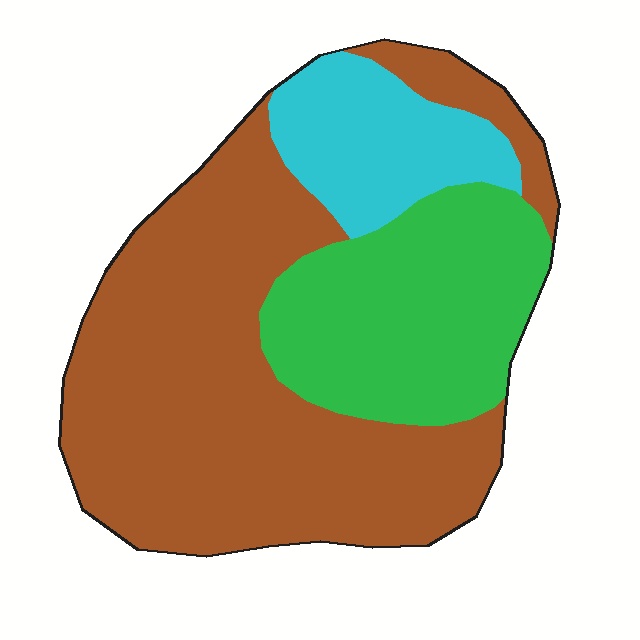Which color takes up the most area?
Brown, at roughly 60%.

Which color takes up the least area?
Cyan, at roughly 15%.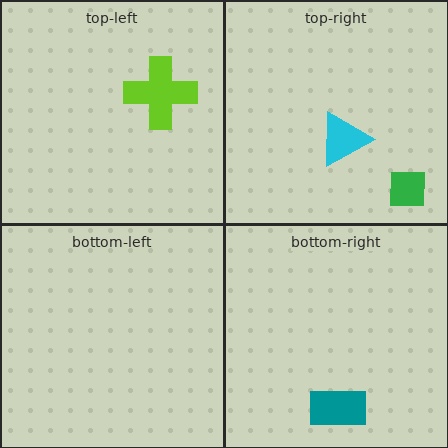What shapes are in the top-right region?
The green square, the cyan triangle.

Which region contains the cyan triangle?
The top-right region.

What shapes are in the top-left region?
The lime cross.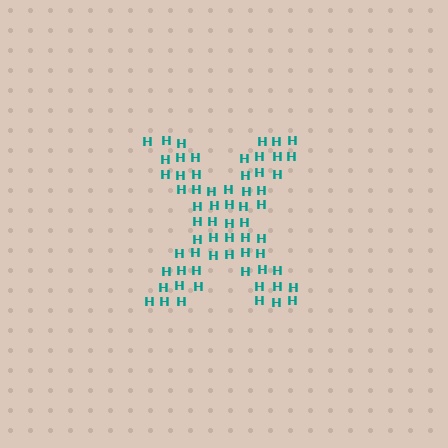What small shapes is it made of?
It is made of small letter H's.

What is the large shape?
The large shape is the letter X.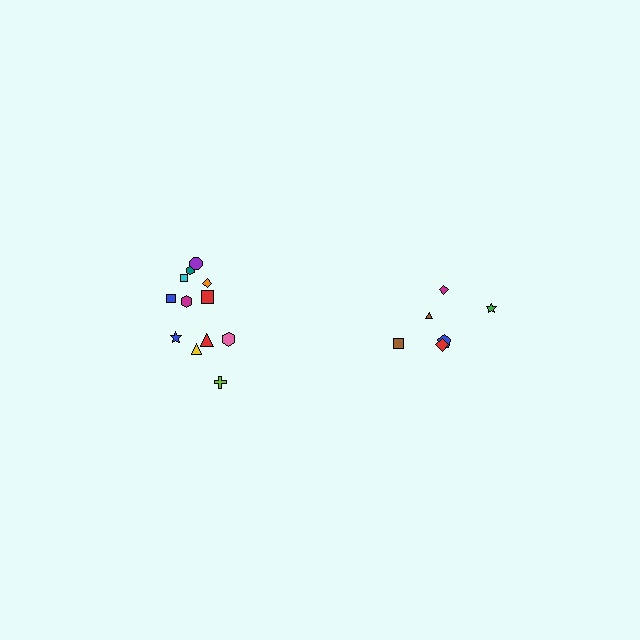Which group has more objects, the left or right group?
The left group.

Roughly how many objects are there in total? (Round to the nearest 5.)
Roughly 20 objects in total.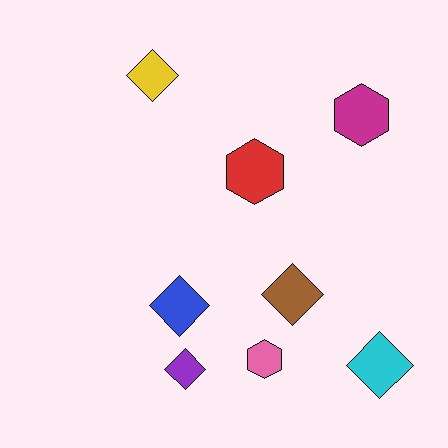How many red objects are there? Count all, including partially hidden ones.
There is 1 red object.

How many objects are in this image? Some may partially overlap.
There are 8 objects.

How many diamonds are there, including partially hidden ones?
There are 5 diamonds.